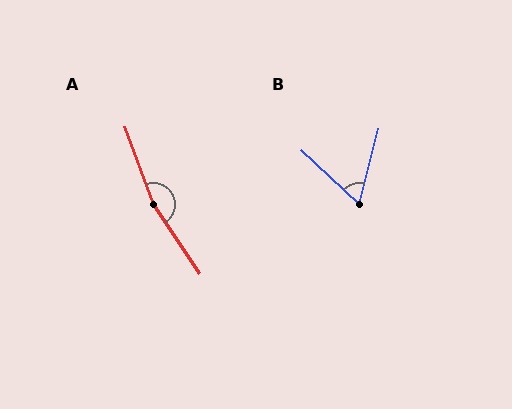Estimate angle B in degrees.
Approximately 61 degrees.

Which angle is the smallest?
B, at approximately 61 degrees.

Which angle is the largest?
A, at approximately 166 degrees.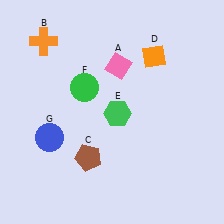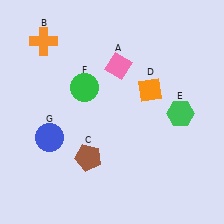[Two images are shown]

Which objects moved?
The objects that moved are: the orange diamond (D), the green hexagon (E).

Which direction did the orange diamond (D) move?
The orange diamond (D) moved down.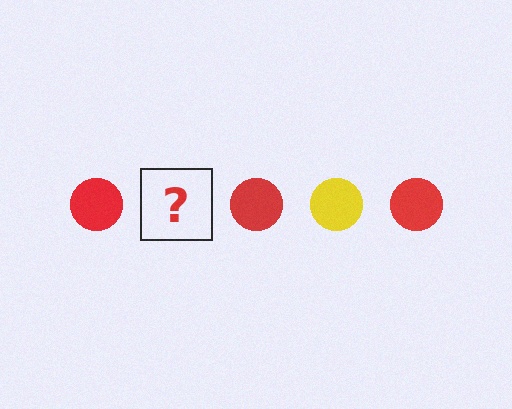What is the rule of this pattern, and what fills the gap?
The rule is that the pattern cycles through red, yellow circles. The gap should be filled with a yellow circle.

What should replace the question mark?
The question mark should be replaced with a yellow circle.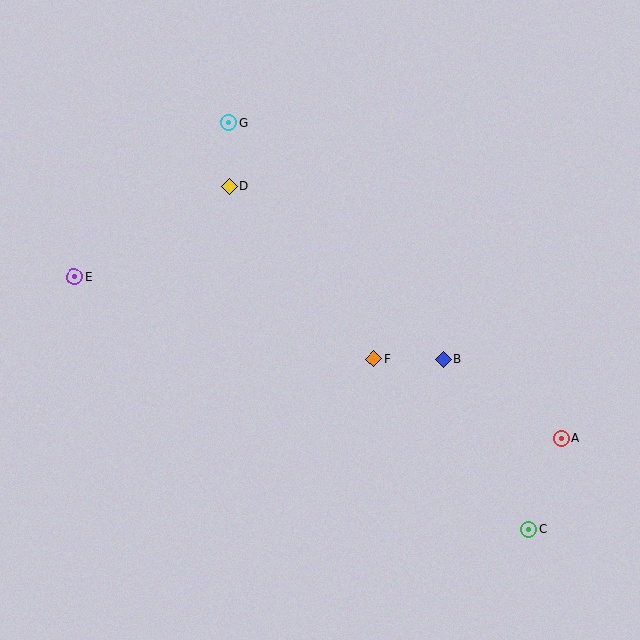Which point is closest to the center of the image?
Point F at (374, 359) is closest to the center.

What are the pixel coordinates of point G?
Point G is at (229, 123).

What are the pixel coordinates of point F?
Point F is at (374, 359).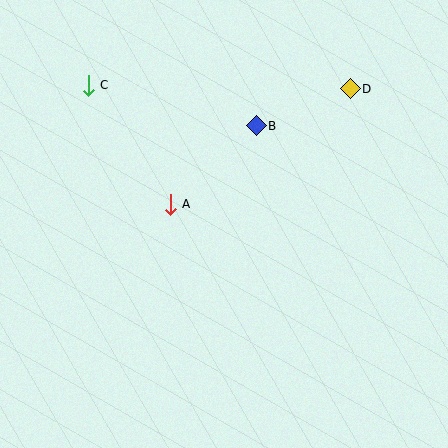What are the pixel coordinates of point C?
Point C is at (88, 85).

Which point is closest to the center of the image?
Point A at (170, 204) is closest to the center.